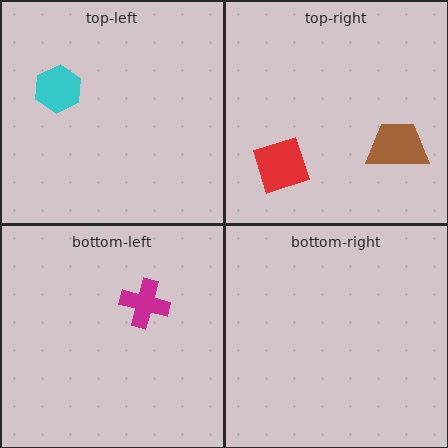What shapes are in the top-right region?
The brown trapezoid, the red diamond.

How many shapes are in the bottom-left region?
1.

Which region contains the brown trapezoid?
The top-right region.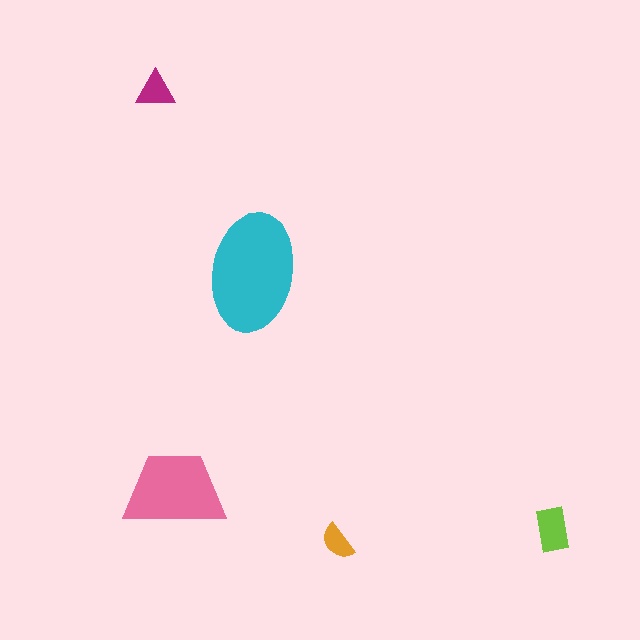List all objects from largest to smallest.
The cyan ellipse, the pink trapezoid, the lime rectangle, the magenta triangle, the orange semicircle.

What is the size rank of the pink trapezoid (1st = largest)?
2nd.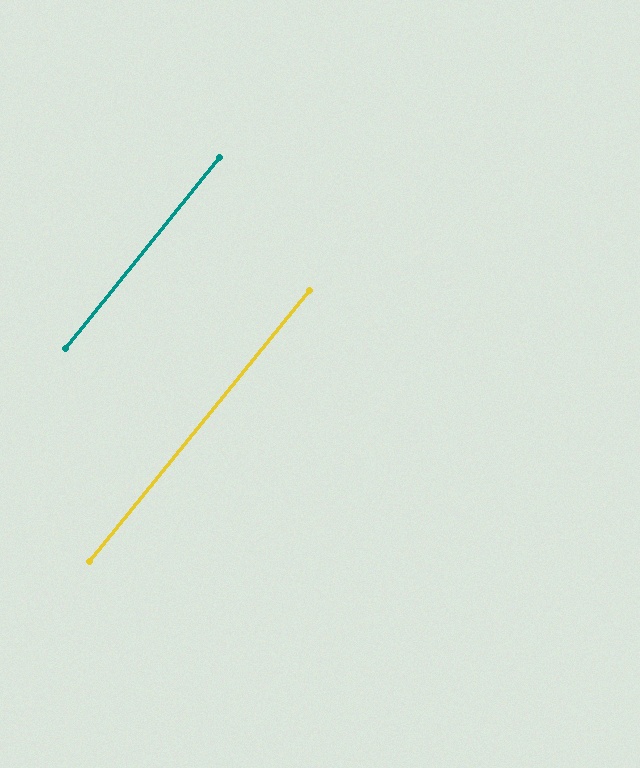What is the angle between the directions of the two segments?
Approximately 0 degrees.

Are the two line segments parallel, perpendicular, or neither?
Parallel — their directions differ by only 0.0°.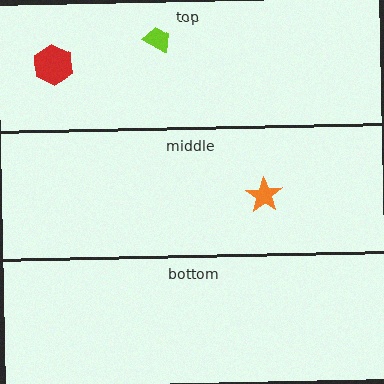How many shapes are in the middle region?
1.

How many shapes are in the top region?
2.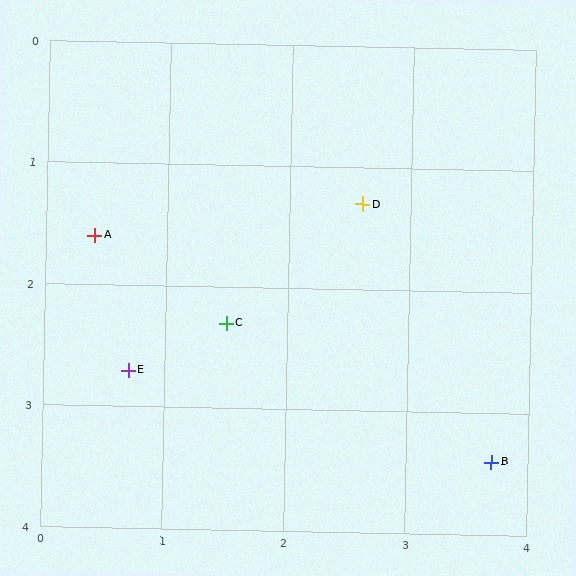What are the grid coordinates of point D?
Point D is at approximately (2.6, 1.3).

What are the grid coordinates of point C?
Point C is at approximately (1.5, 2.3).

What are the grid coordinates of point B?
Point B is at approximately (3.7, 3.4).